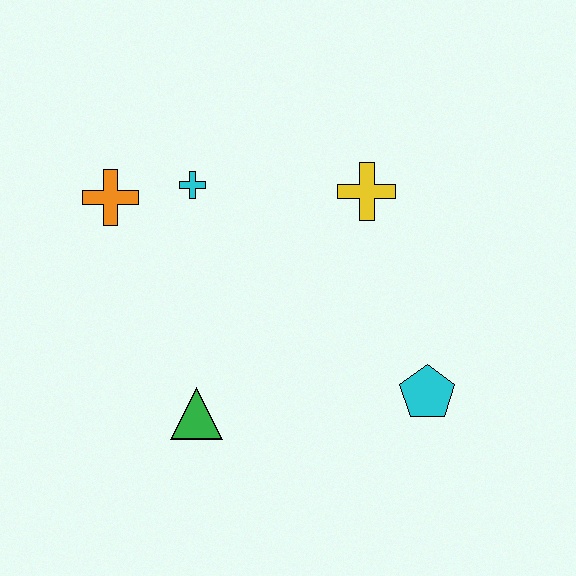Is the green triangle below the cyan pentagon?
Yes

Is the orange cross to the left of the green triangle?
Yes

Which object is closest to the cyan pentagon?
The yellow cross is closest to the cyan pentagon.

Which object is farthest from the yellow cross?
The green triangle is farthest from the yellow cross.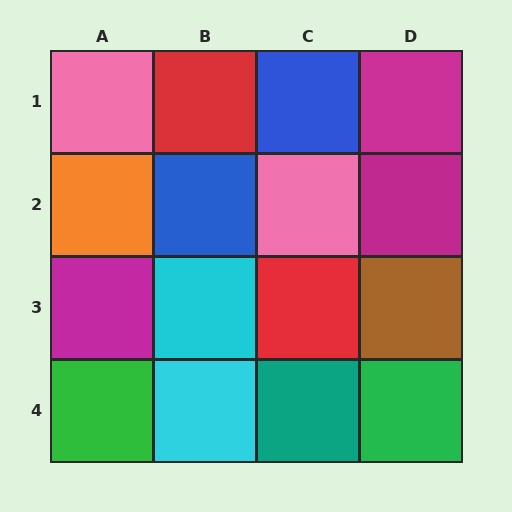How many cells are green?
2 cells are green.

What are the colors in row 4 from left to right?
Green, cyan, teal, green.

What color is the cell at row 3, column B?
Cyan.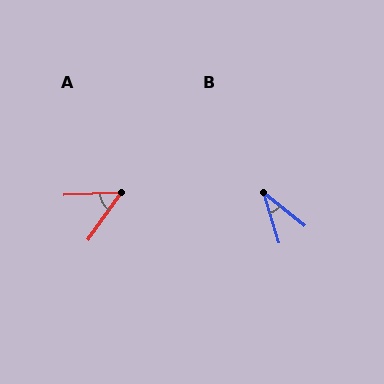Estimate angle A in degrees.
Approximately 52 degrees.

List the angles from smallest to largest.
B (34°), A (52°).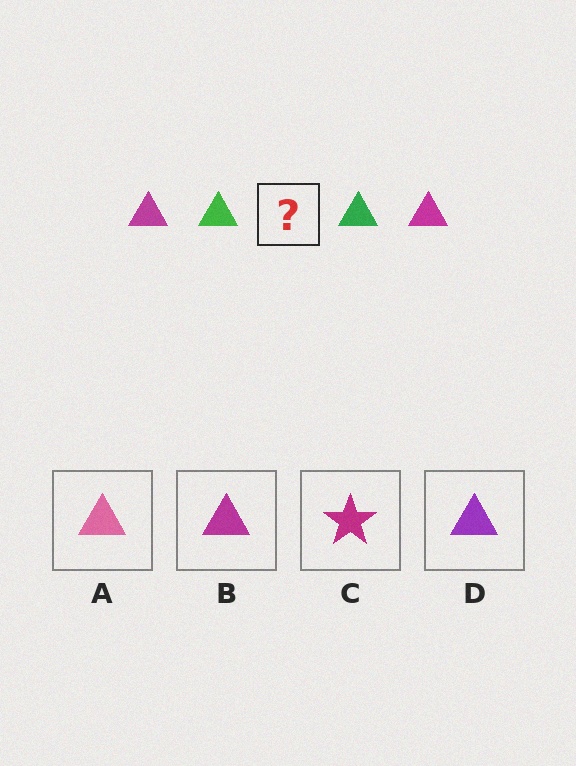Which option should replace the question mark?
Option B.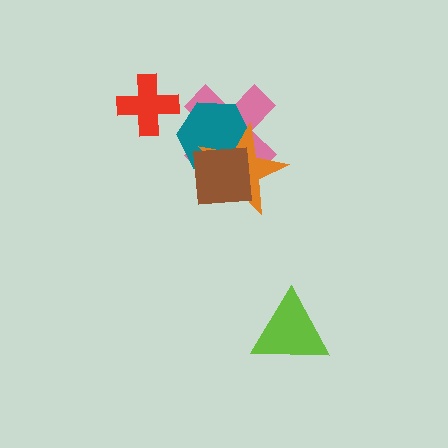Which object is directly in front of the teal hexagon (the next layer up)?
The orange star is directly in front of the teal hexagon.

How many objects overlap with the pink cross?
3 objects overlap with the pink cross.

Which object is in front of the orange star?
The brown square is in front of the orange star.